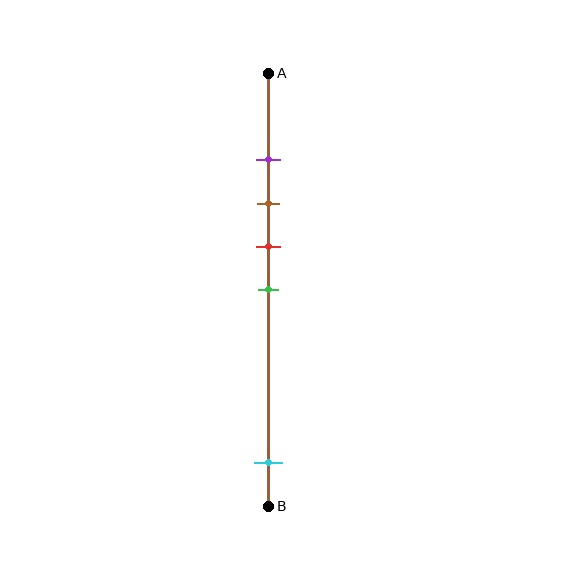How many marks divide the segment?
There are 5 marks dividing the segment.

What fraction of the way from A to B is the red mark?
The red mark is approximately 40% (0.4) of the way from A to B.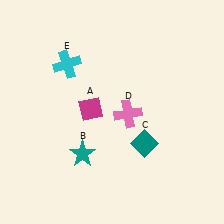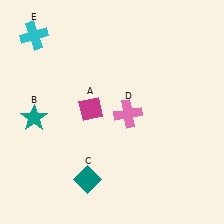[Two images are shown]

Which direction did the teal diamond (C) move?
The teal diamond (C) moved left.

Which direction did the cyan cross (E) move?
The cyan cross (E) moved left.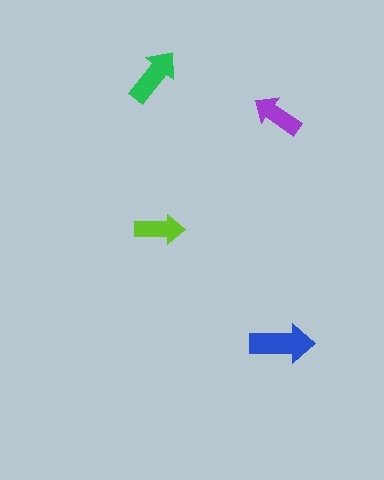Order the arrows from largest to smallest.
the blue one, the green one, the purple one, the lime one.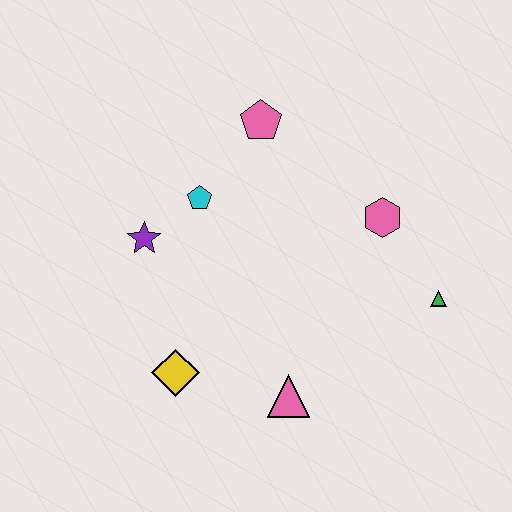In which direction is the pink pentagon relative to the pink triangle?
The pink pentagon is above the pink triangle.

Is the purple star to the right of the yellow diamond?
No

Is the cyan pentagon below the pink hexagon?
No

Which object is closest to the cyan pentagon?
The purple star is closest to the cyan pentagon.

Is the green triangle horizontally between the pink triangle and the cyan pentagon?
No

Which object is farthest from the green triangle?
The purple star is farthest from the green triangle.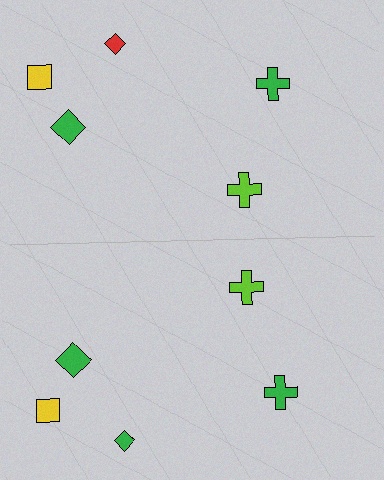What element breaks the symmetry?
The green diamond on the bottom side breaks the symmetry — its mirror counterpart is red.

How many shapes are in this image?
There are 10 shapes in this image.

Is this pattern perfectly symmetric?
No, the pattern is not perfectly symmetric. The green diamond on the bottom side breaks the symmetry — its mirror counterpart is red.